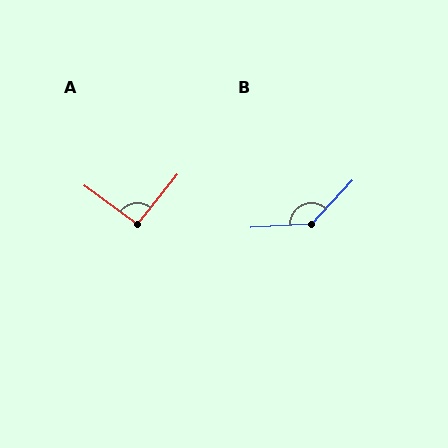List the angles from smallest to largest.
A (92°), B (137°).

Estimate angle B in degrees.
Approximately 137 degrees.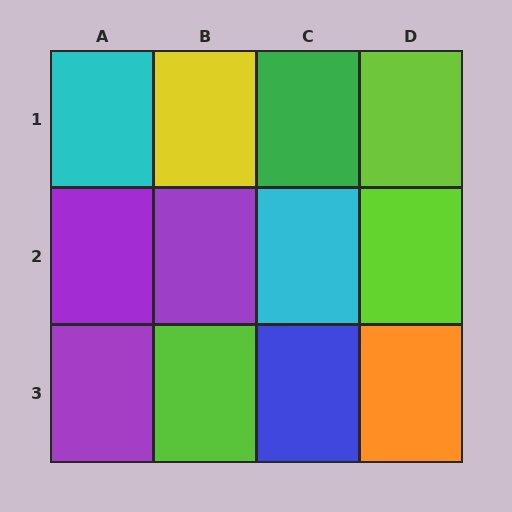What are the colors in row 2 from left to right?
Purple, purple, cyan, lime.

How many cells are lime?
3 cells are lime.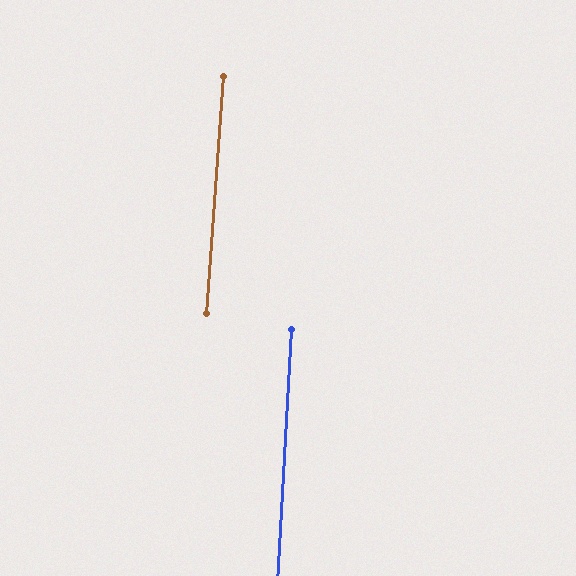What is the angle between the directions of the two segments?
Approximately 1 degree.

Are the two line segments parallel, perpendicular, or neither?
Parallel — their directions differ by only 0.7°.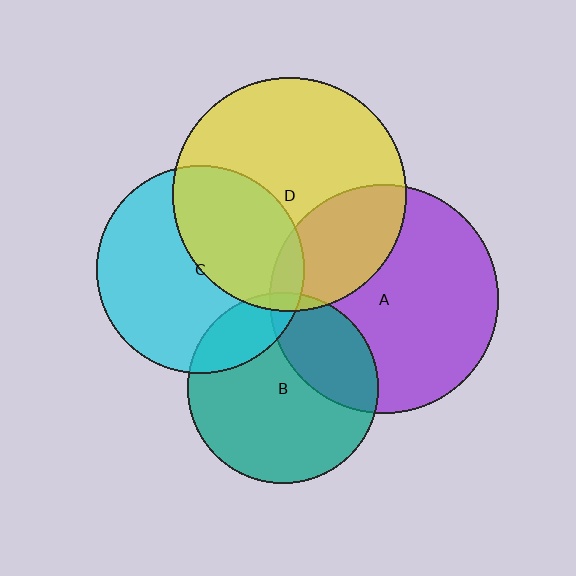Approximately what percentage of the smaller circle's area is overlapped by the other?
Approximately 5%.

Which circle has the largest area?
Circle D (yellow).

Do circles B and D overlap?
Yes.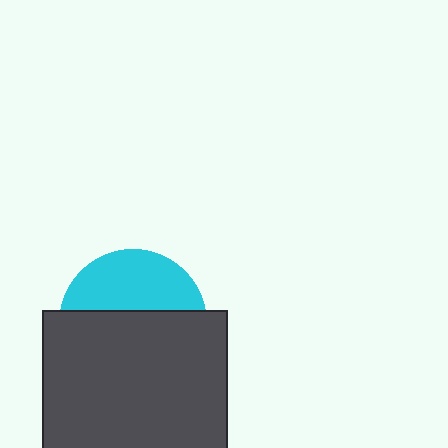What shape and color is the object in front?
The object in front is a dark gray square.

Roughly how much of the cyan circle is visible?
A small part of it is visible (roughly 38%).